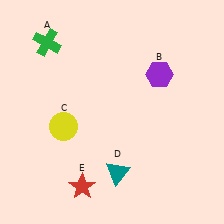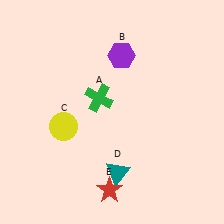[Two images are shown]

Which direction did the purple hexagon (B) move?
The purple hexagon (B) moved left.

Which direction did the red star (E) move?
The red star (E) moved right.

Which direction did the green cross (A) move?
The green cross (A) moved down.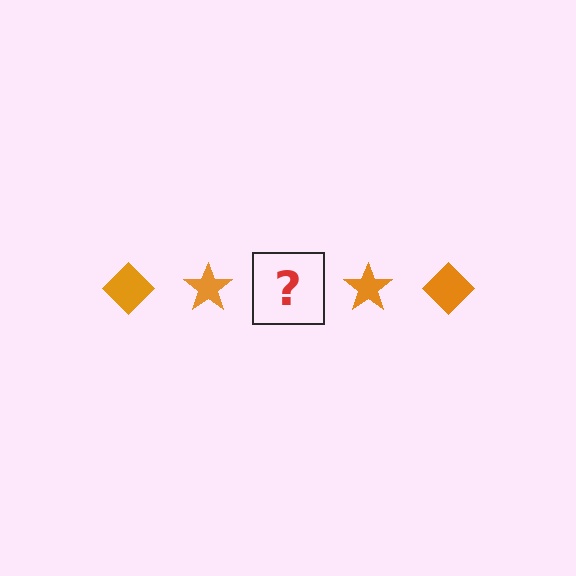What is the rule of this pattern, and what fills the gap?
The rule is that the pattern cycles through diamond, star shapes in orange. The gap should be filled with an orange diamond.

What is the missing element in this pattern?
The missing element is an orange diamond.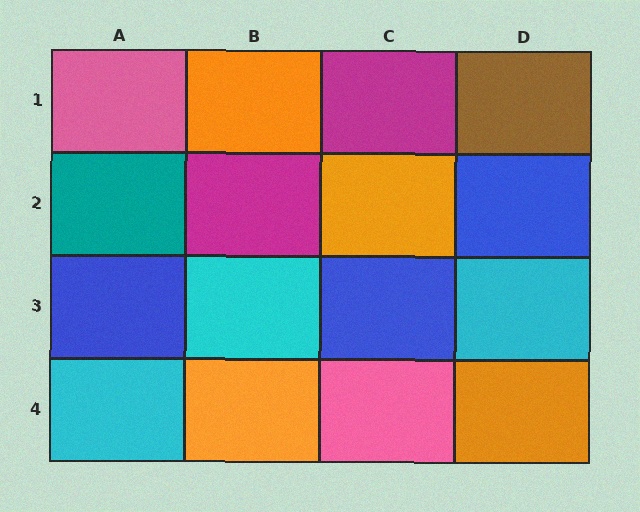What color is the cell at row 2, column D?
Blue.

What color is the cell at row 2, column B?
Magenta.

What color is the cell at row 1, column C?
Magenta.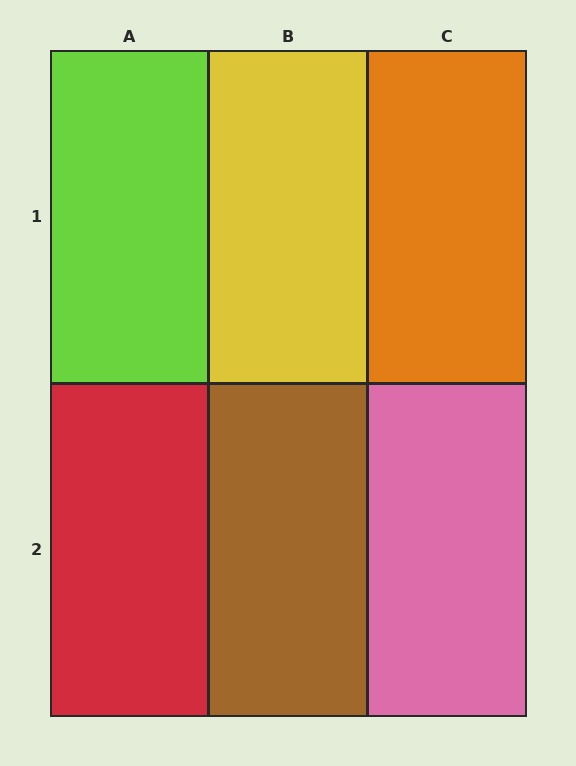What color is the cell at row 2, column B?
Brown.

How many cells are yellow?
1 cell is yellow.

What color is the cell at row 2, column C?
Pink.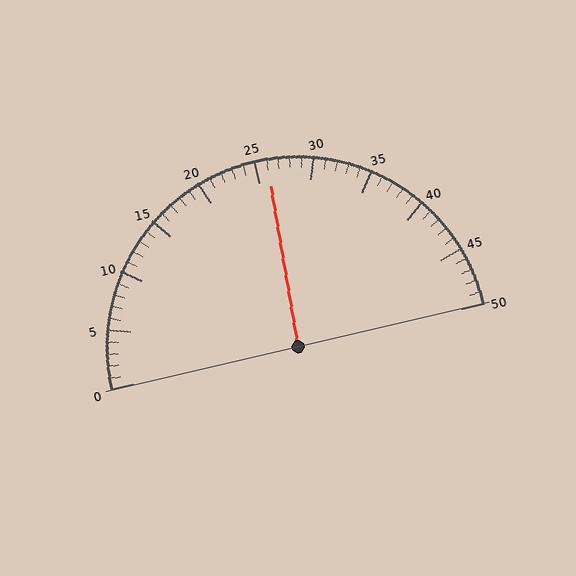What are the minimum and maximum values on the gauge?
The gauge ranges from 0 to 50.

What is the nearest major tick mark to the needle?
The nearest major tick mark is 25.